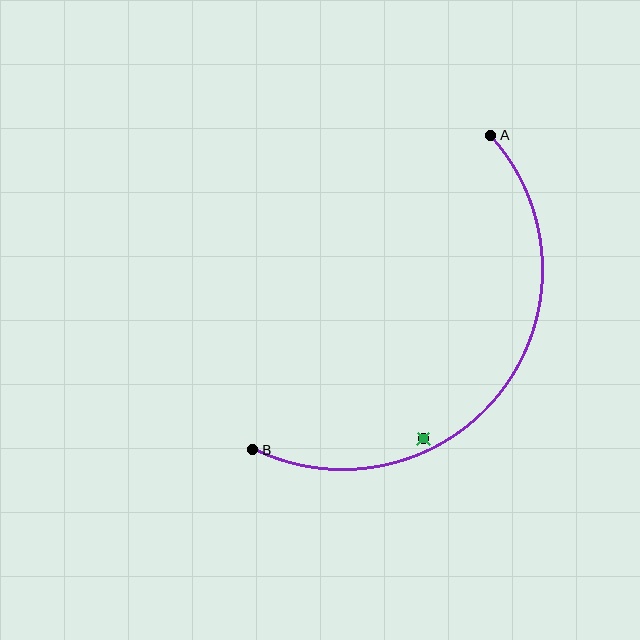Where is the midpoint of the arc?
The arc midpoint is the point on the curve farthest from the straight line joining A and B. It sits below and to the right of that line.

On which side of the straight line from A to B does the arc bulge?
The arc bulges below and to the right of the straight line connecting A and B.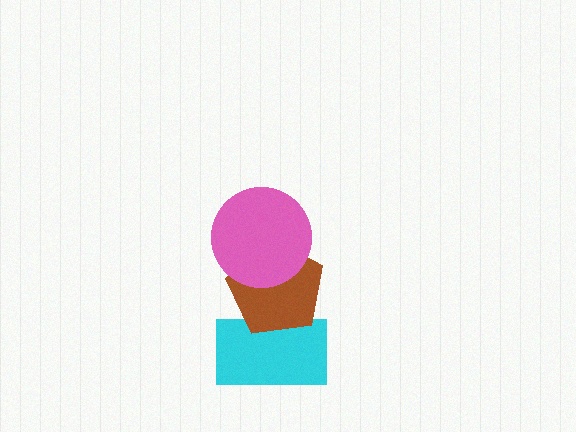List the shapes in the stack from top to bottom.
From top to bottom: the pink circle, the brown pentagon, the cyan rectangle.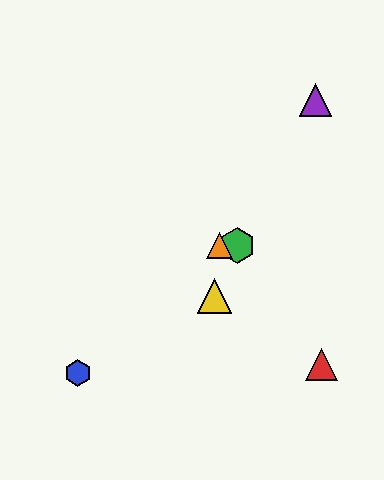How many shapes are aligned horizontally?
2 shapes (the green hexagon, the orange triangle) are aligned horizontally.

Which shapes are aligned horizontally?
The green hexagon, the orange triangle are aligned horizontally.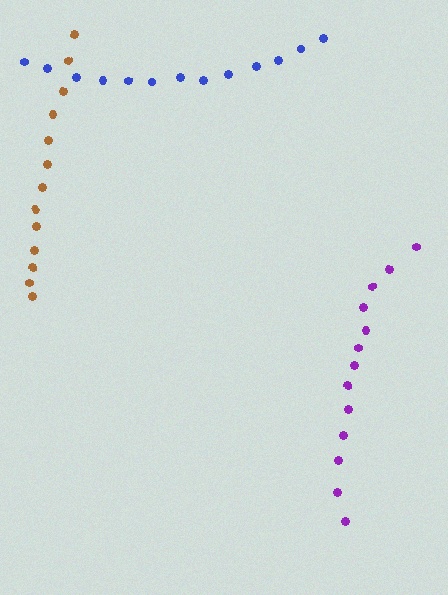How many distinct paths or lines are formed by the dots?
There are 3 distinct paths.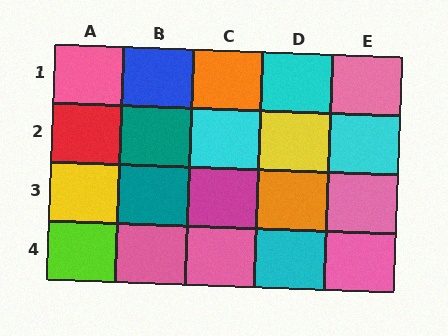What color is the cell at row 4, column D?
Cyan.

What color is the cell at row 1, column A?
Pink.